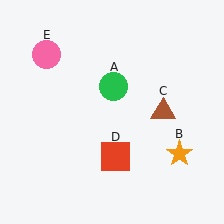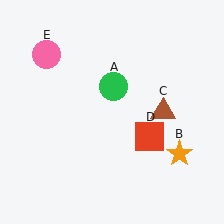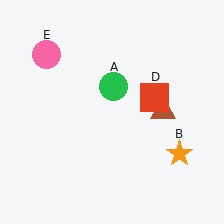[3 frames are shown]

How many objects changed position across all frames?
1 object changed position: red square (object D).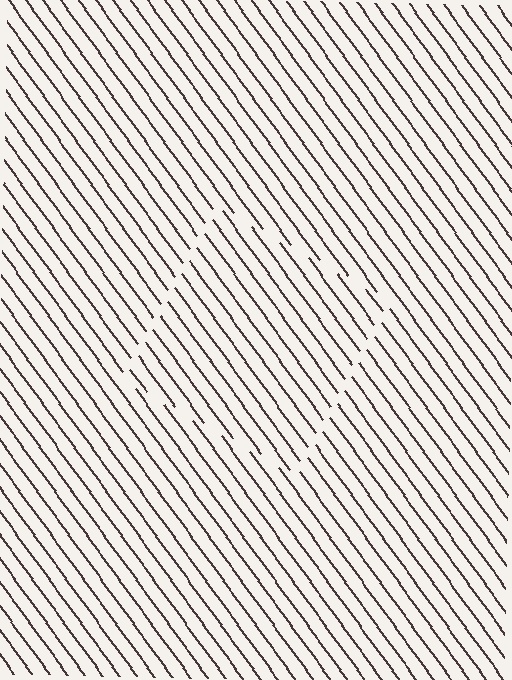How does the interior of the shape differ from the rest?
The interior of the shape contains the same grating, shifted by half a period — the contour is defined by the phase discontinuity where line-ends from the inner and outer gratings abut.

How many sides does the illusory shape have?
4 sides — the line-ends trace a square.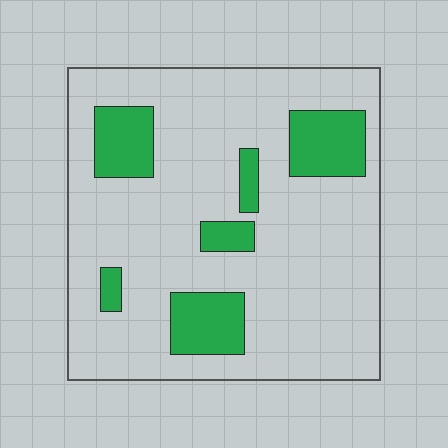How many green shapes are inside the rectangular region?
6.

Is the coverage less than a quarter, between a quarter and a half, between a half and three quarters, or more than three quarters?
Less than a quarter.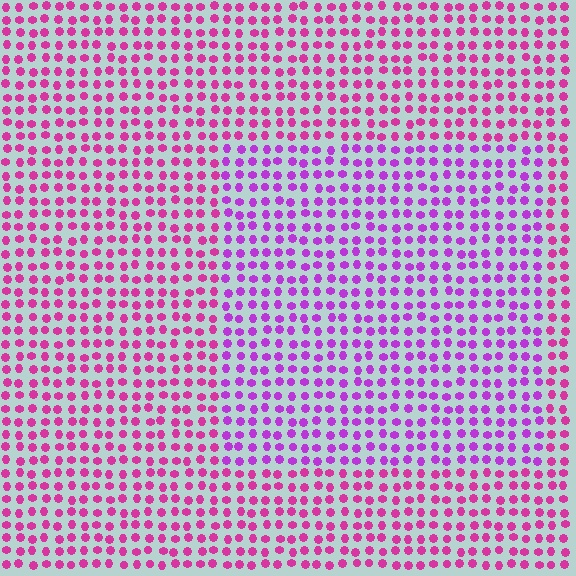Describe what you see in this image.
The image is filled with small magenta elements in a uniform arrangement. A rectangle-shaped region is visible where the elements are tinted to a slightly different hue, forming a subtle color boundary.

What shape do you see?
I see a rectangle.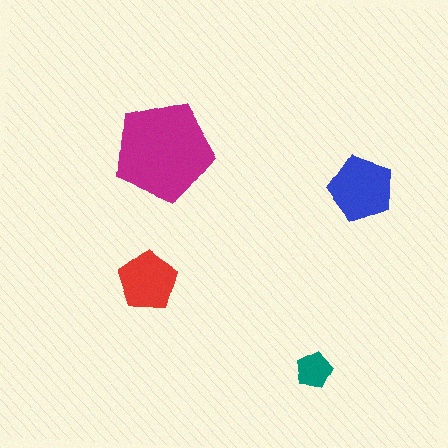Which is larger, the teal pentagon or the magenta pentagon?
The magenta one.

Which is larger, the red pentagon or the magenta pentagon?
The magenta one.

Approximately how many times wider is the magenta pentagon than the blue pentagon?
About 1.5 times wider.